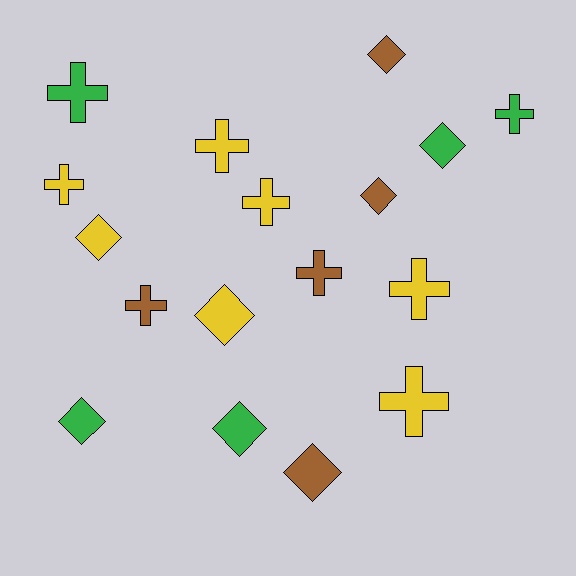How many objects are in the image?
There are 17 objects.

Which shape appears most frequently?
Cross, with 9 objects.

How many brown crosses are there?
There are 2 brown crosses.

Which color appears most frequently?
Yellow, with 7 objects.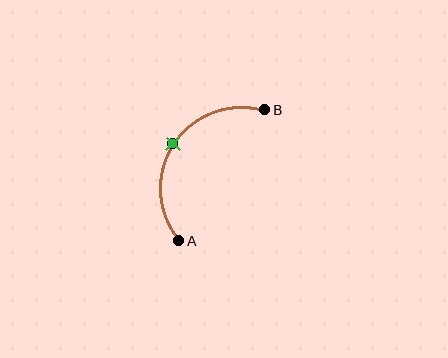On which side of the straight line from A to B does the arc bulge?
The arc bulges to the left of the straight line connecting A and B.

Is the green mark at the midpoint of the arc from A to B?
Yes. The green mark lies on the arc at equal arc-length from both A and B — it is the arc midpoint.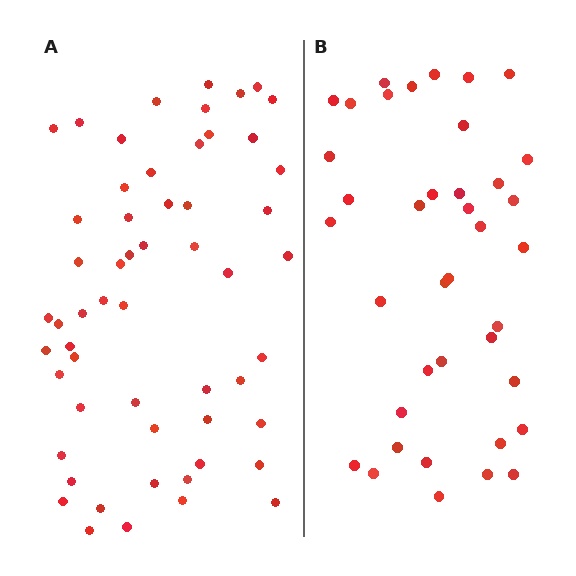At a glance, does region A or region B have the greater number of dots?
Region A (the left region) has more dots.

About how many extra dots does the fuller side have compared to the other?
Region A has approximately 15 more dots than region B.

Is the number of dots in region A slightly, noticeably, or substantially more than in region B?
Region A has noticeably more, but not dramatically so. The ratio is roughly 1.4 to 1.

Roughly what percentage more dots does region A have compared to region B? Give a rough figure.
About 45% more.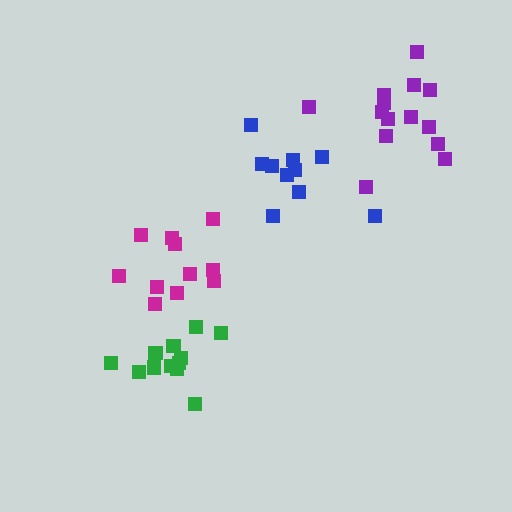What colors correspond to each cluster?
The clusters are colored: green, magenta, blue, purple.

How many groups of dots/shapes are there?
There are 4 groups.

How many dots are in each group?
Group 1: 12 dots, Group 2: 11 dots, Group 3: 10 dots, Group 4: 14 dots (47 total).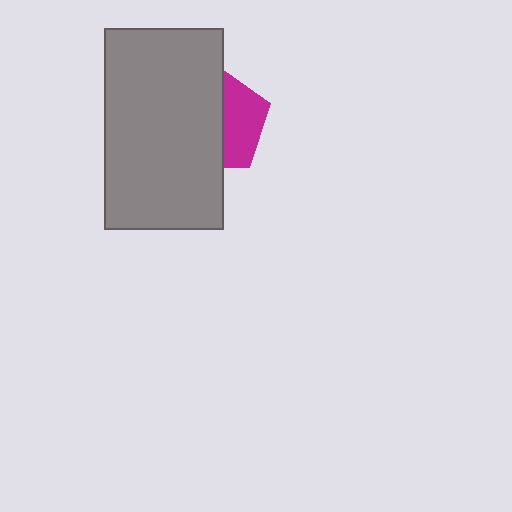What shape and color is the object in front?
The object in front is a gray rectangle.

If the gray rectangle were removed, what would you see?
You would see the complete magenta pentagon.